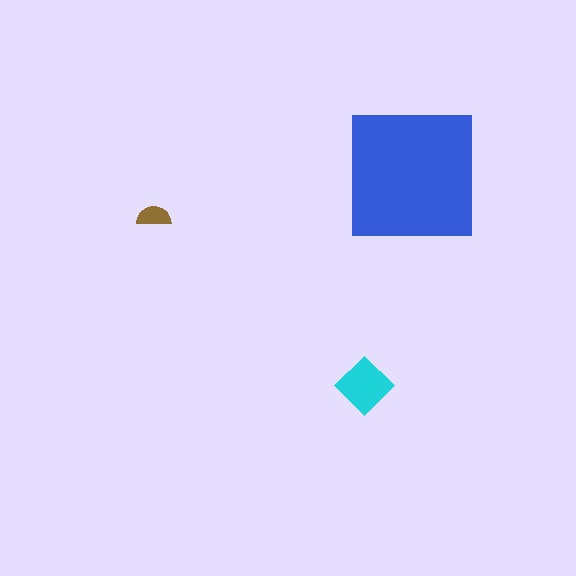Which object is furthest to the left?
The brown semicircle is leftmost.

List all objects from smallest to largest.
The brown semicircle, the cyan diamond, the blue square.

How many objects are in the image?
There are 3 objects in the image.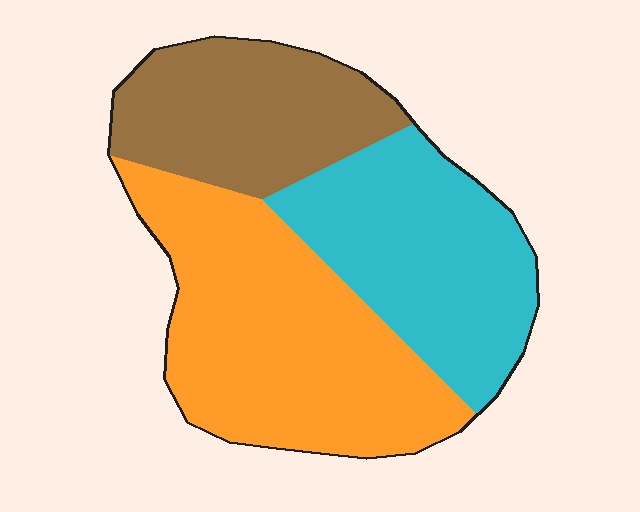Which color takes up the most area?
Orange, at roughly 45%.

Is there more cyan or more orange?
Orange.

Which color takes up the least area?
Brown, at roughly 25%.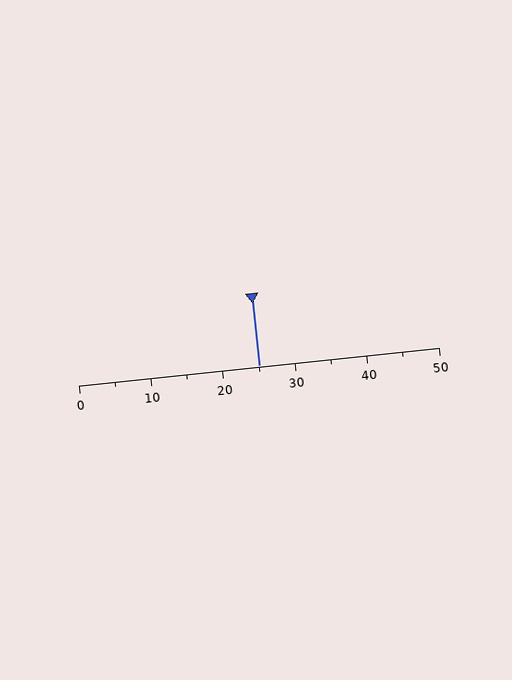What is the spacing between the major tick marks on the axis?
The major ticks are spaced 10 apart.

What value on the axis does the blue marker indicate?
The marker indicates approximately 25.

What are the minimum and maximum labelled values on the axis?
The axis runs from 0 to 50.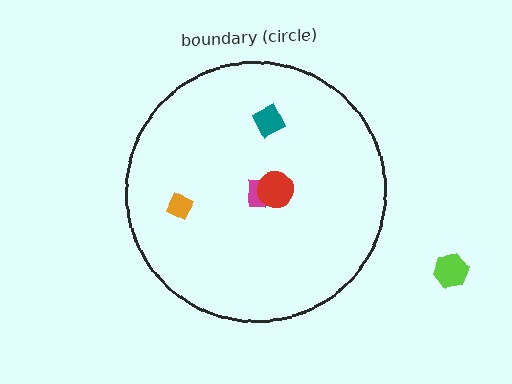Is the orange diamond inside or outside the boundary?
Inside.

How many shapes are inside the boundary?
4 inside, 1 outside.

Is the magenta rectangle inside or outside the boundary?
Inside.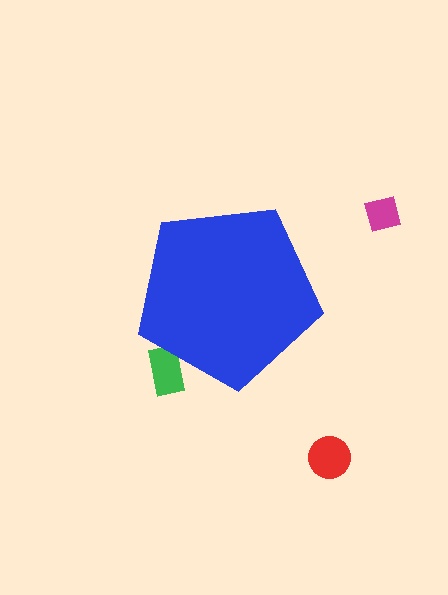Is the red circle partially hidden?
No, the red circle is fully visible.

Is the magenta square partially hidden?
No, the magenta square is fully visible.